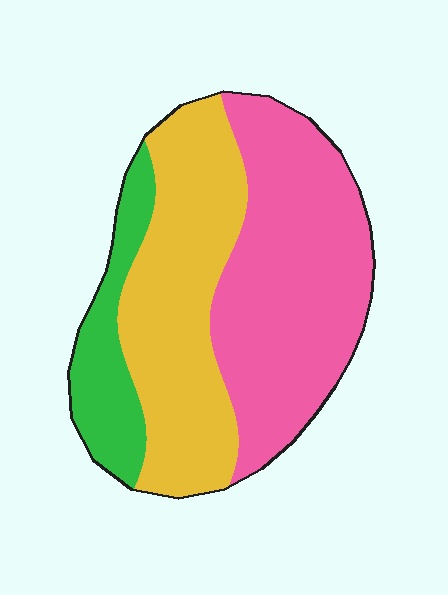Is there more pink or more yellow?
Pink.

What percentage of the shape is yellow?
Yellow covers 39% of the shape.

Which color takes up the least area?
Green, at roughly 15%.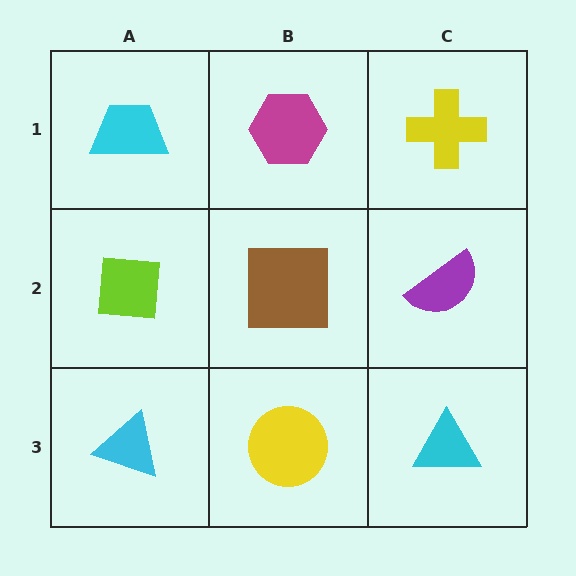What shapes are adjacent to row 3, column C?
A purple semicircle (row 2, column C), a yellow circle (row 3, column B).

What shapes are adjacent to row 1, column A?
A lime square (row 2, column A), a magenta hexagon (row 1, column B).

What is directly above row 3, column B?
A brown square.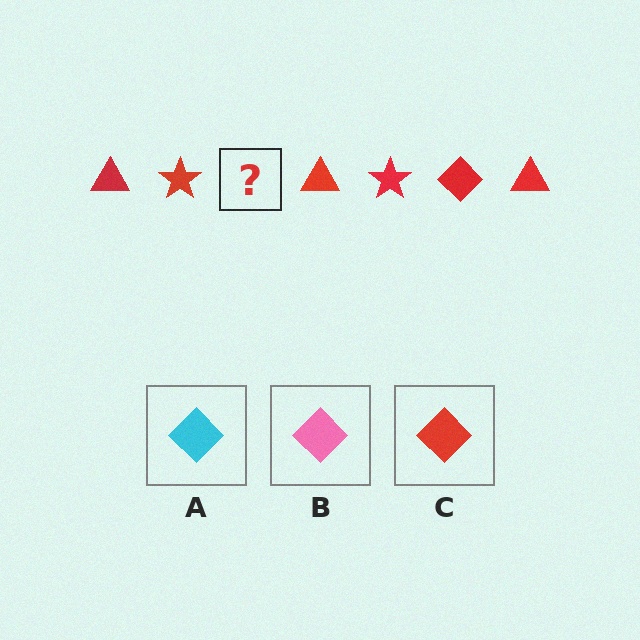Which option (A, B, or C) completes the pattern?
C.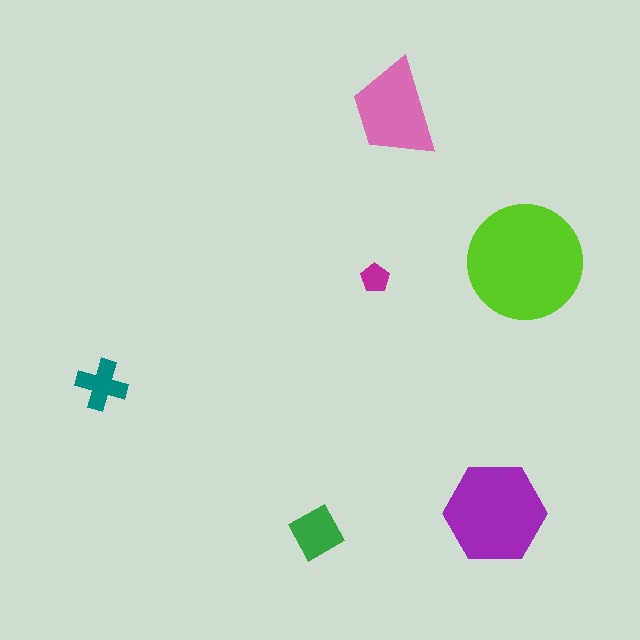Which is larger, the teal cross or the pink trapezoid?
The pink trapezoid.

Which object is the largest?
The lime circle.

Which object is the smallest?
The magenta pentagon.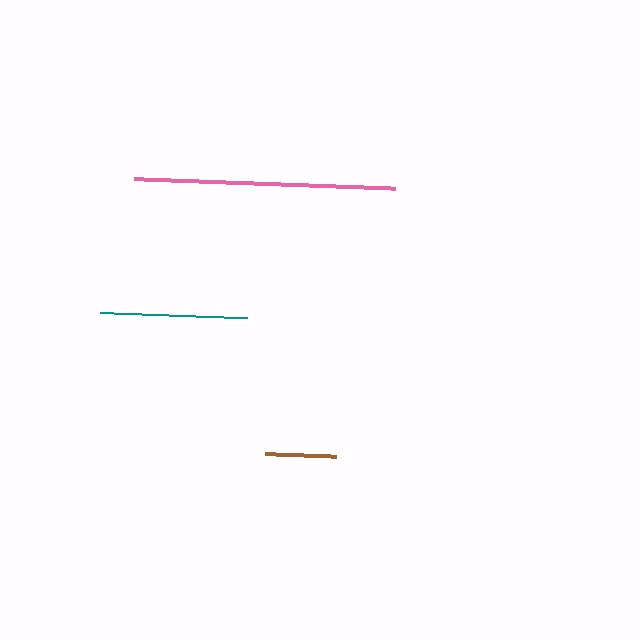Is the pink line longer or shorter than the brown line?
The pink line is longer than the brown line.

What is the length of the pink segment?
The pink segment is approximately 261 pixels long.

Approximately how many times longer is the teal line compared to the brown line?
The teal line is approximately 2.1 times the length of the brown line.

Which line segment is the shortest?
The brown line is the shortest at approximately 72 pixels.